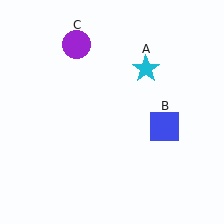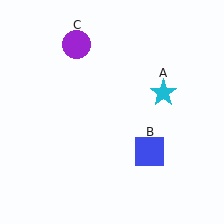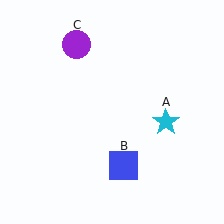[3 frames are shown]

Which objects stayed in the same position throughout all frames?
Purple circle (object C) remained stationary.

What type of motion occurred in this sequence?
The cyan star (object A), blue square (object B) rotated clockwise around the center of the scene.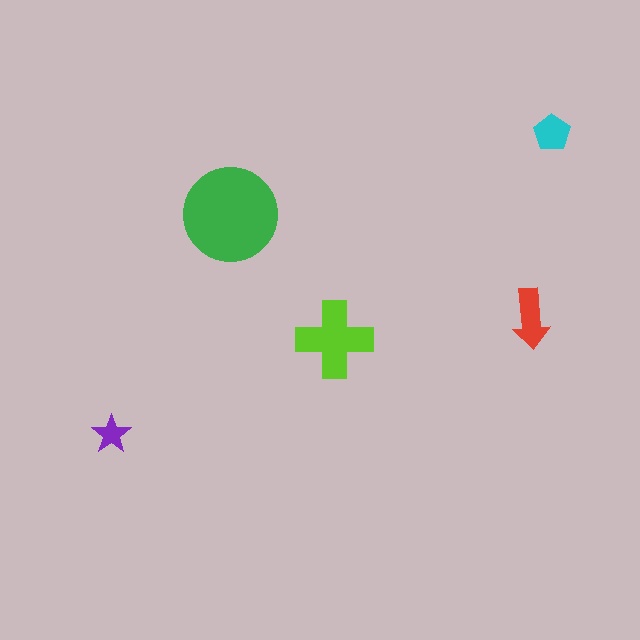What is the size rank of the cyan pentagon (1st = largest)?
4th.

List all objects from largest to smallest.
The green circle, the lime cross, the red arrow, the cyan pentagon, the purple star.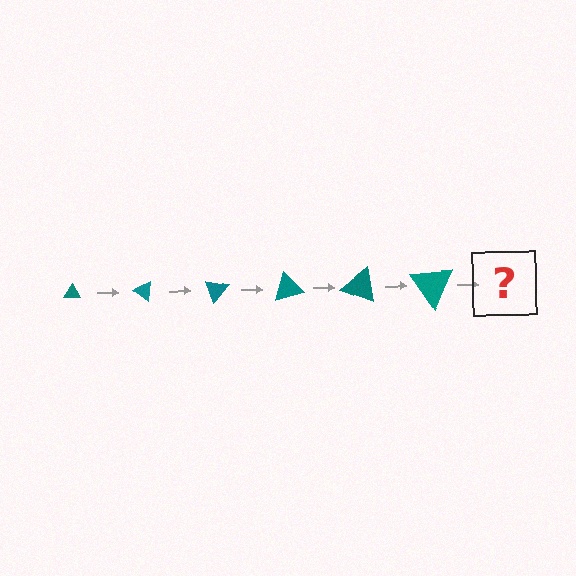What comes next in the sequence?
The next element should be a triangle, larger than the previous one and rotated 210 degrees from the start.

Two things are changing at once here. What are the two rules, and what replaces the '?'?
The two rules are that the triangle grows larger each step and it rotates 35 degrees each step. The '?' should be a triangle, larger than the previous one and rotated 210 degrees from the start.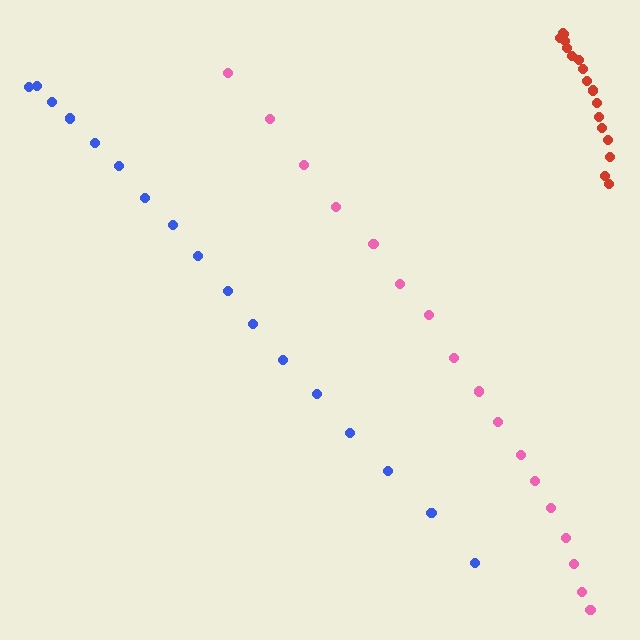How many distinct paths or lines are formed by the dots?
There are 3 distinct paths.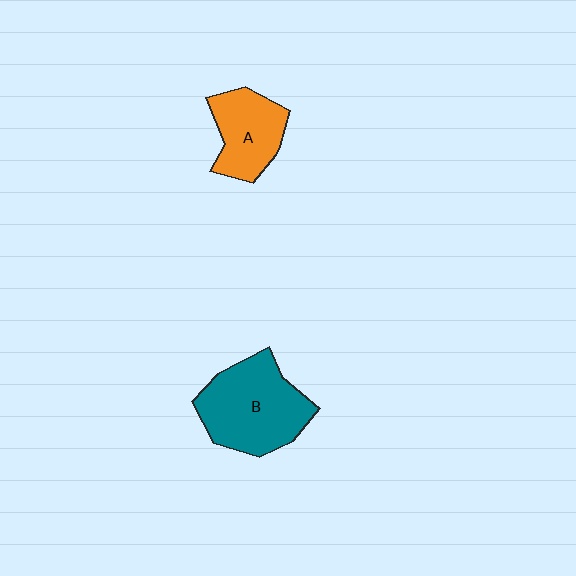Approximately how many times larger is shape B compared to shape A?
Approximately 1.5 times.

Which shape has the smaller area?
Shape A (orange).